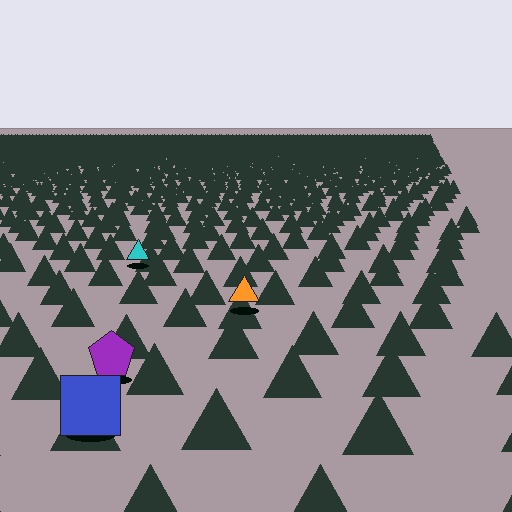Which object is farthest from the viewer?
The cyan triangle is farthest from the viewer. It appears smaller and the ground texture around it is denser.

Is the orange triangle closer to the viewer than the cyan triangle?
Yes. The orange triangle is closer — you can tell from the texture gradient: the ground texture is coarser near it.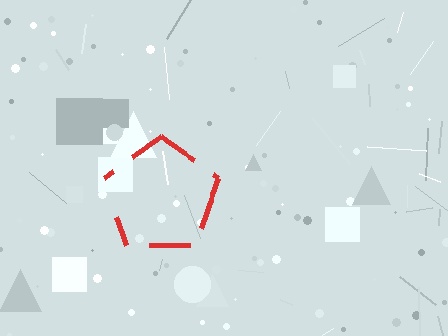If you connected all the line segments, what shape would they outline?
They would outline a pentagon.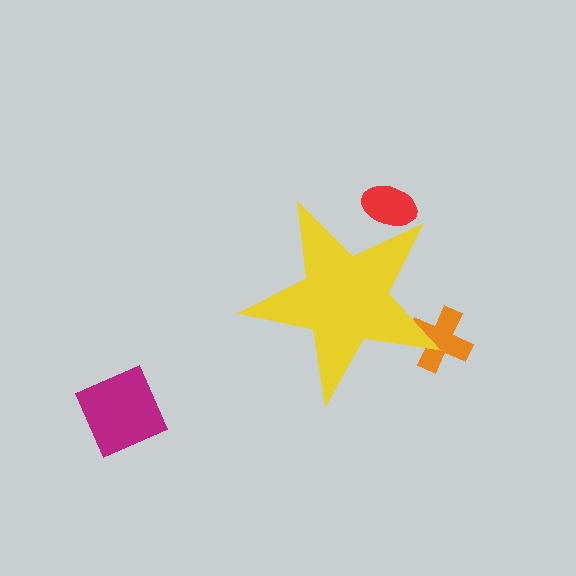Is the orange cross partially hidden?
Yes, the orange cross is partially hidden behind the yellow star.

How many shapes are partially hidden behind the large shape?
2 shapes are partially hidden.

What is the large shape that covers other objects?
A yellow star.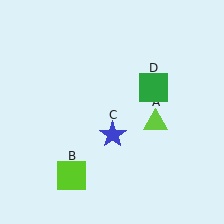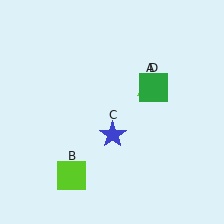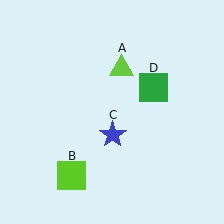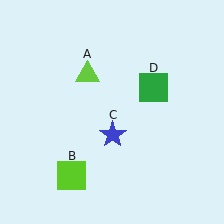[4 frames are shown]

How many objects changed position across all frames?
1 object changed position: lime triangle (object A).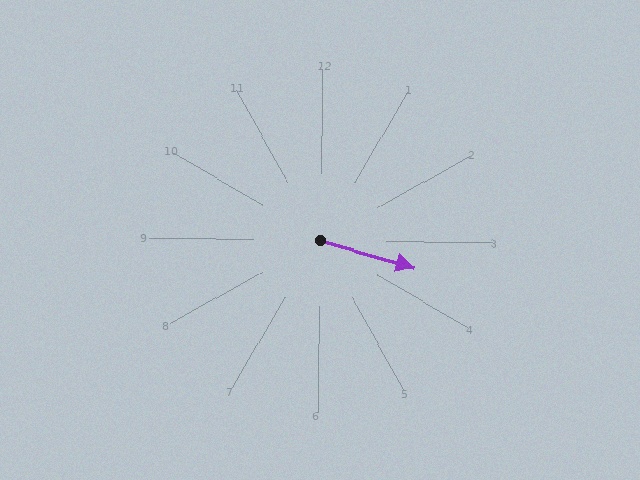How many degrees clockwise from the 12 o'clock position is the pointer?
Approximately 106 degrees.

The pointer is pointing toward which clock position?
Roughly 4 o'clock.